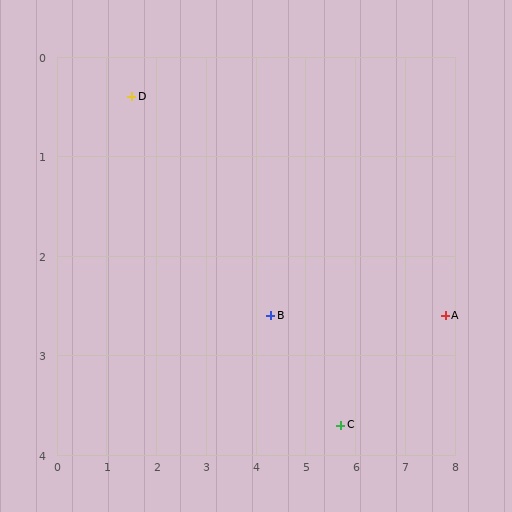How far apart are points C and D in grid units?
Points C and D are about 5.3 grid units apart.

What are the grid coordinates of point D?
Point D is at approximately (1.5, 0.4).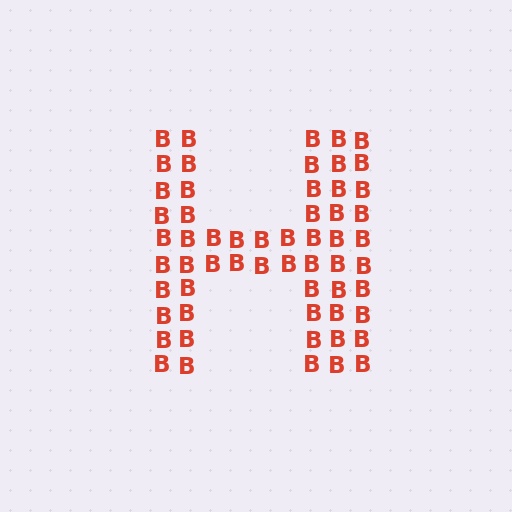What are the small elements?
The small elements are letter B's.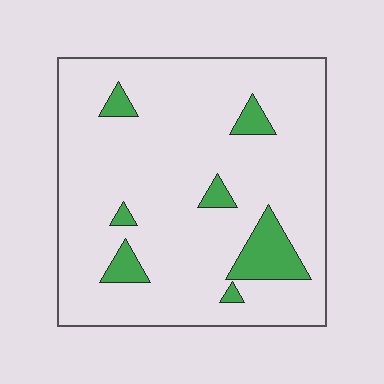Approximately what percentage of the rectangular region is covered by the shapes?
Approximately 10%.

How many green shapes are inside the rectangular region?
7.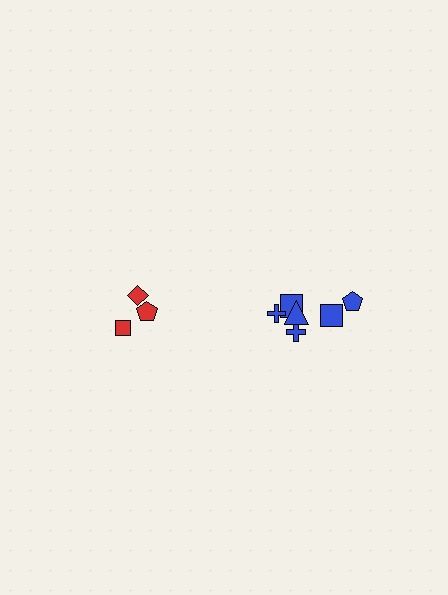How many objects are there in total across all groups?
There are 9 objects.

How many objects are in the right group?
There are 6 objects.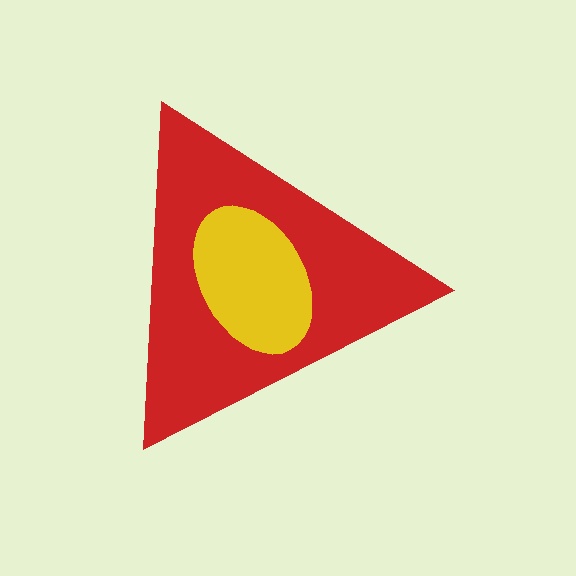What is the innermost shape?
The yellow ellipse.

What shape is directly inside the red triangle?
The yellow ellipse.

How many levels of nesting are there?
2.